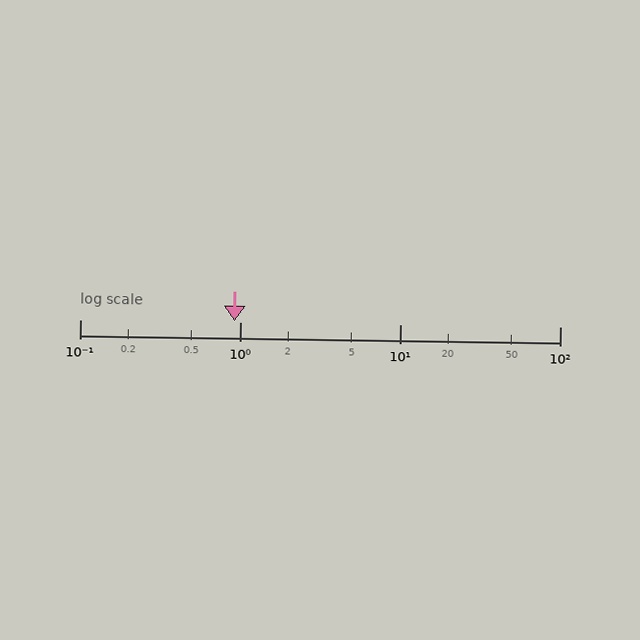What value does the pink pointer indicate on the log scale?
The pointer indicates approximately 0.92.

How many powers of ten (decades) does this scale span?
The scale spans 3 decades, from 0.1 to 100.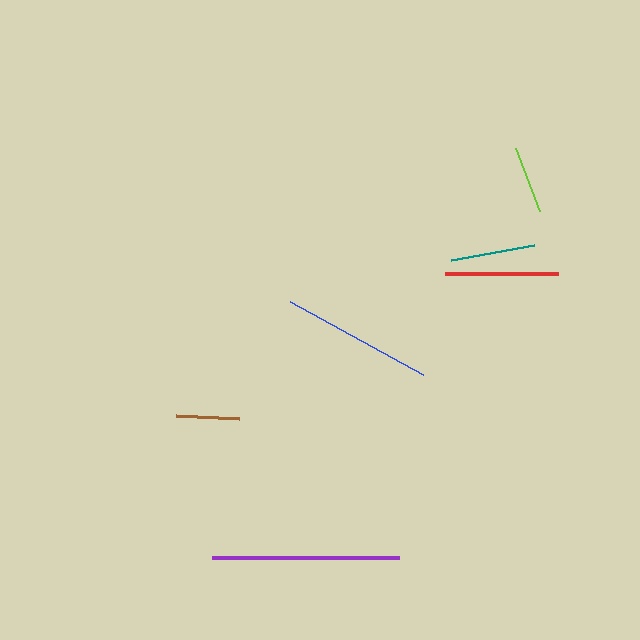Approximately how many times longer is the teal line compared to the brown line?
The teal line is approximately 1.3 times the length of the brown line.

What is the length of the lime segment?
The lime segment is approximately 67 pixels long.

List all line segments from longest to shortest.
From longest to shortest: purple, blue, red, teal, lime, brown.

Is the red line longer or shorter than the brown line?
The red line is longer than the brown line.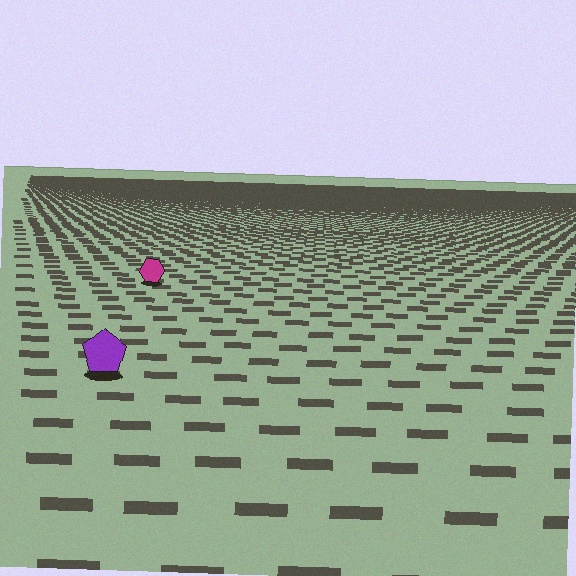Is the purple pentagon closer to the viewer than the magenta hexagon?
Yes. The purple pentagon is closer — you can tell from the texture gradient: the ground texture is coarser near it.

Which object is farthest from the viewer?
The magenta hexagon is farthest from the viewer. It appears smaller and the ground texture around it is denser.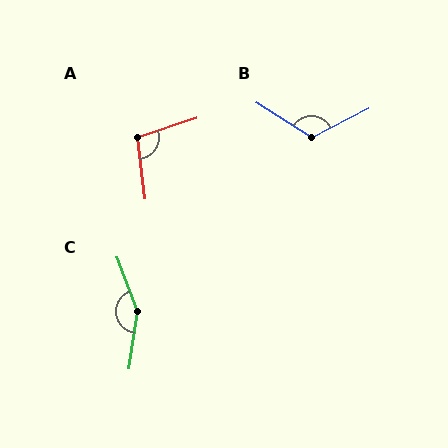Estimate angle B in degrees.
Approximately 120 degrees.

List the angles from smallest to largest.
A (101°), B (120°), C (151°).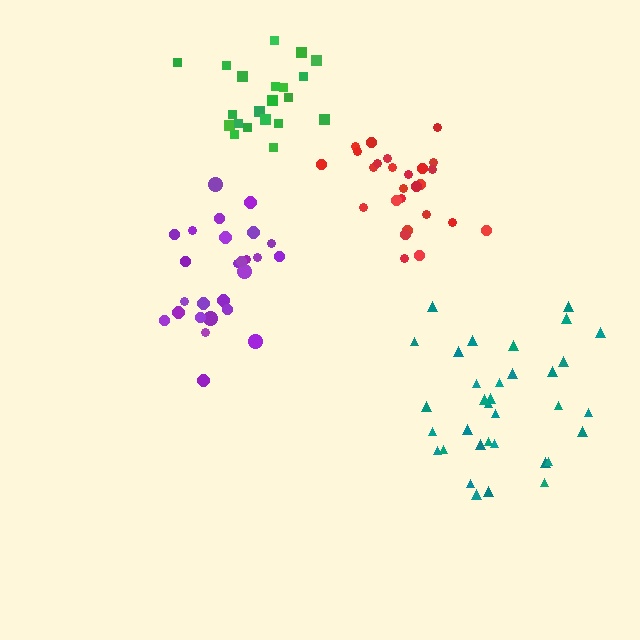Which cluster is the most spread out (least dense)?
Teal.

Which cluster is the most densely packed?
Green.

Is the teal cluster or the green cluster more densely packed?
Green.